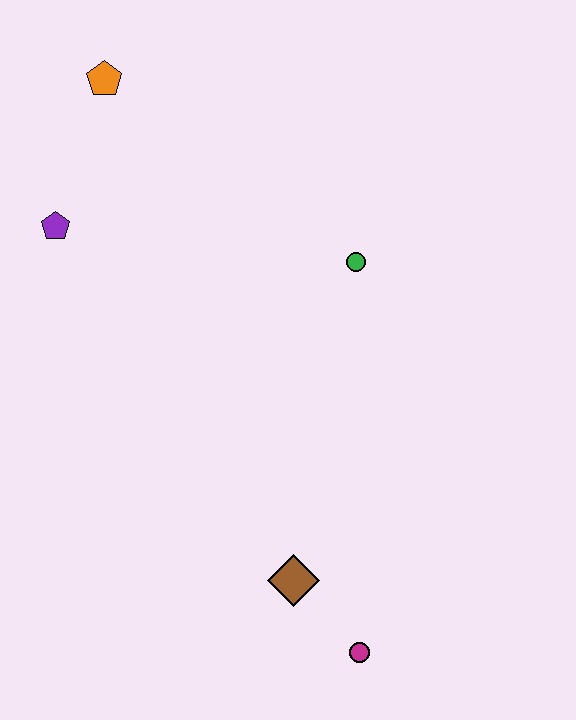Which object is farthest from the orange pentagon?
The magenta circle is farthest from the orange pentagon.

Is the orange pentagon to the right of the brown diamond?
No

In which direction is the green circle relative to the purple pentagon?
The green circle is to the right of the purple pentagon.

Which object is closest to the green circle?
The purple pentagon is closest to the green circle.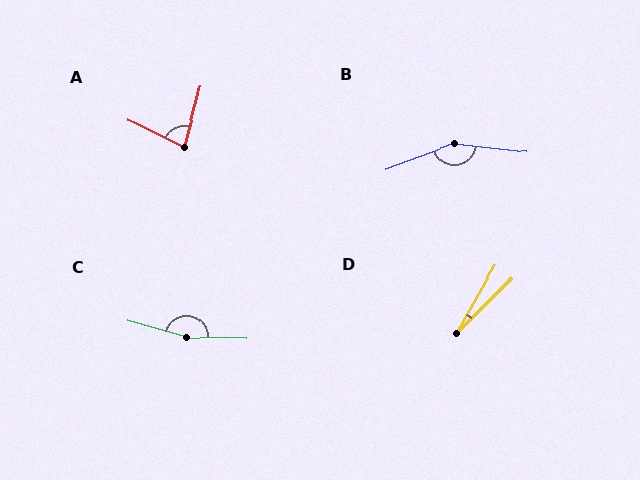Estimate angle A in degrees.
Approximately 79 degrees.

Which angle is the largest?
C, at approximately 166 degrees.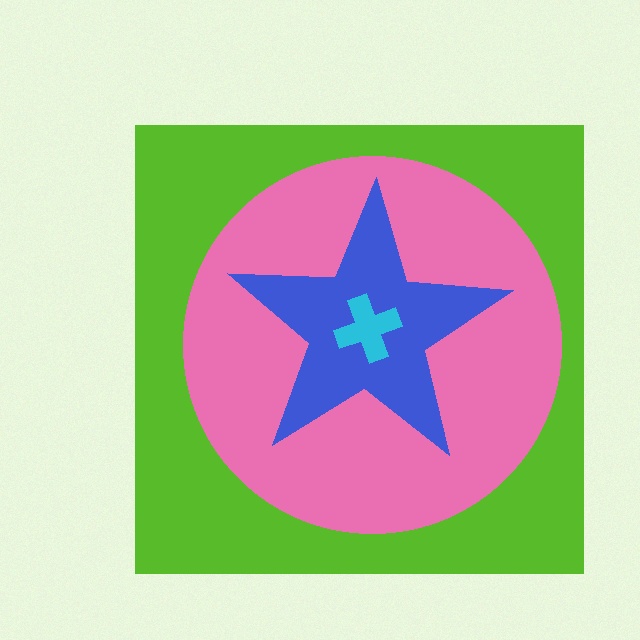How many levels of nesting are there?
4.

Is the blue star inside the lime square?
Yes.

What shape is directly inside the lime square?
The pink circle.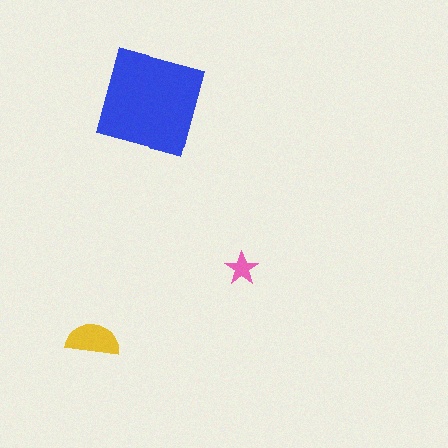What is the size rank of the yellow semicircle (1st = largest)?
2nd.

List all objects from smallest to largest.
The pink star, the yellow semicircle, the blue diamond.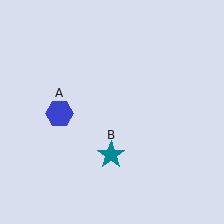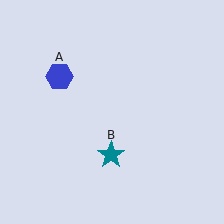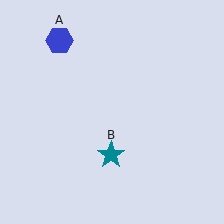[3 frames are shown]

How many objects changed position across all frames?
1 object changed position: blue hexagon (object A).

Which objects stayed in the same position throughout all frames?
Teal star (object B) remained stationary.